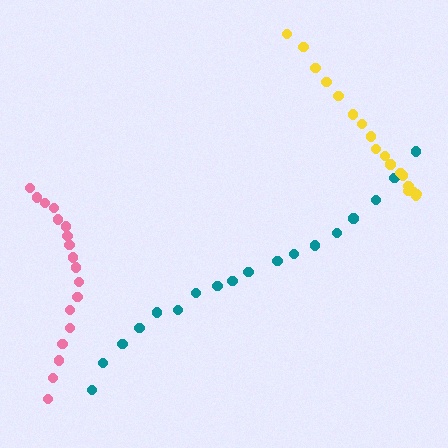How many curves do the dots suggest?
There are 3 distinct paths.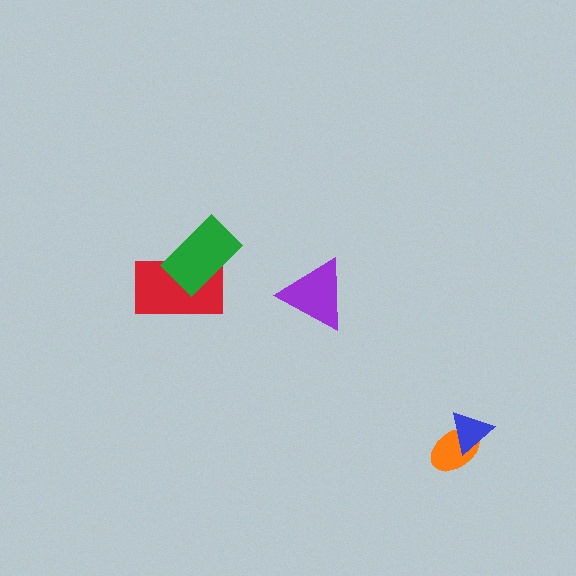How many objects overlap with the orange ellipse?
1 object overlaps with the orange ellipse.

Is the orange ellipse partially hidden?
Yes, it is partially covered by another shape.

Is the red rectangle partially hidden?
Yes, it is partially covered by another shape.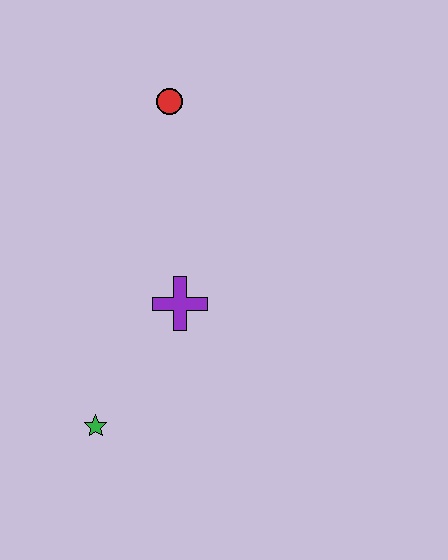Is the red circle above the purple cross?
Yes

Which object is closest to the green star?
The purple cross is closest to the green star.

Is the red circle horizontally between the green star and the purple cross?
Yes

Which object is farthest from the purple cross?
The red circle is farthest from the purple cross.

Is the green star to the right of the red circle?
No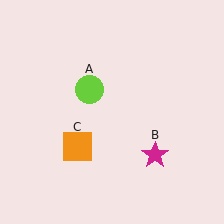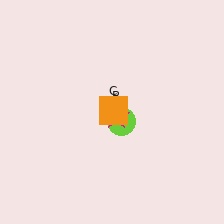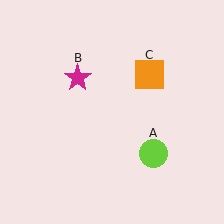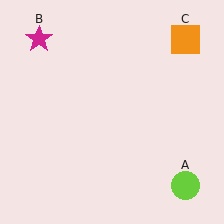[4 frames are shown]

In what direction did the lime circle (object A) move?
The lime circle (object A) moved down and to the right.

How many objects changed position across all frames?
3 objects changed position: lime circle (object A), magenta star (object B), orange square (object C).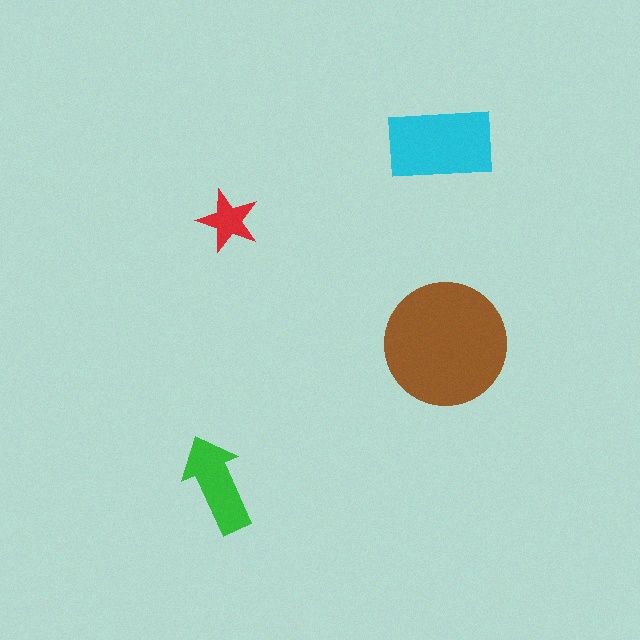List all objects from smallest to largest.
The red star, the green arrow, the cyan rectangle, the brown circle.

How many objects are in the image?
There are 4 objects in the image.